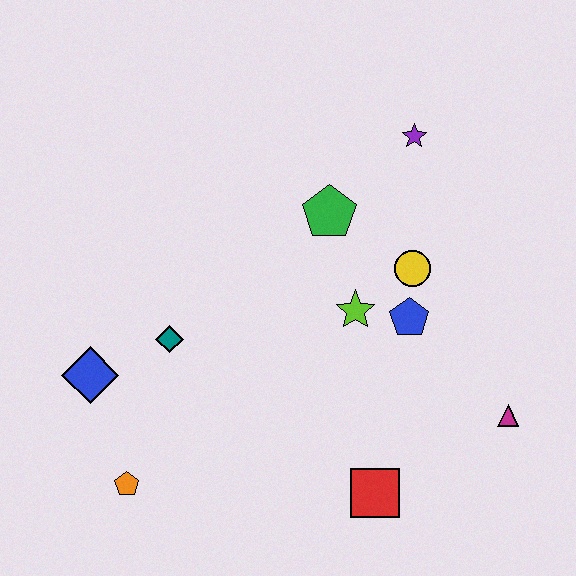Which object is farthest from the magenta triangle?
The blue diamond is farthest from the magenta triangle.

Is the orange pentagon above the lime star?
No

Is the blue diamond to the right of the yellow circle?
No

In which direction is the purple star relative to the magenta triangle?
The purple star is above the magenta triangle.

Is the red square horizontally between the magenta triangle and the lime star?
Yes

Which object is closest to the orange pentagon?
The blue diamond is closest to the orange pentagon.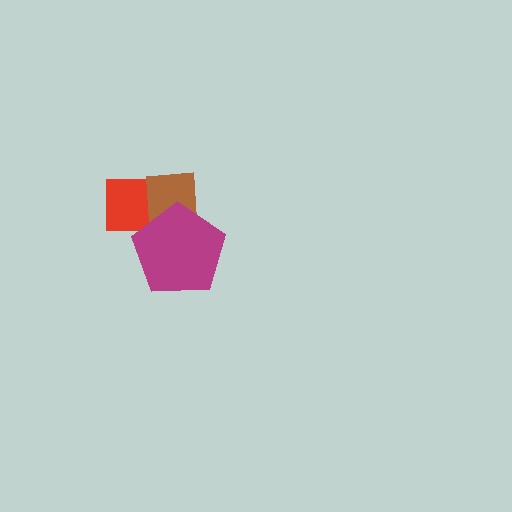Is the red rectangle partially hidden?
Yes, it is partially covered by another shape.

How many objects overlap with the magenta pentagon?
2 objects overlap with the magenta pentagon.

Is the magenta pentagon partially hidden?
No, no other shape covers it.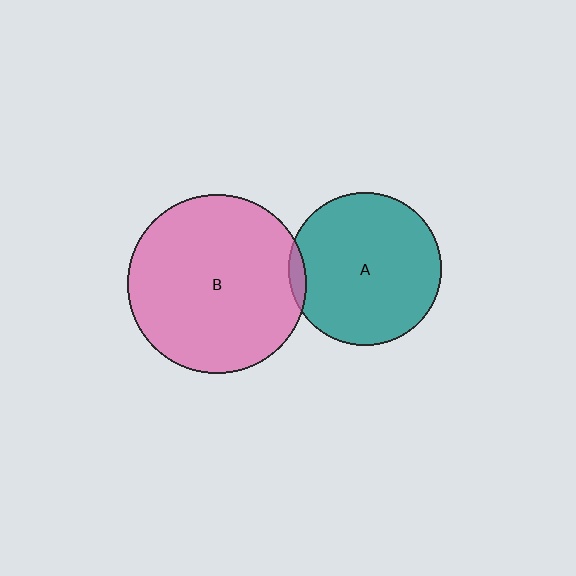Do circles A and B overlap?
Yes.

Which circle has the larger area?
Circle B (pink).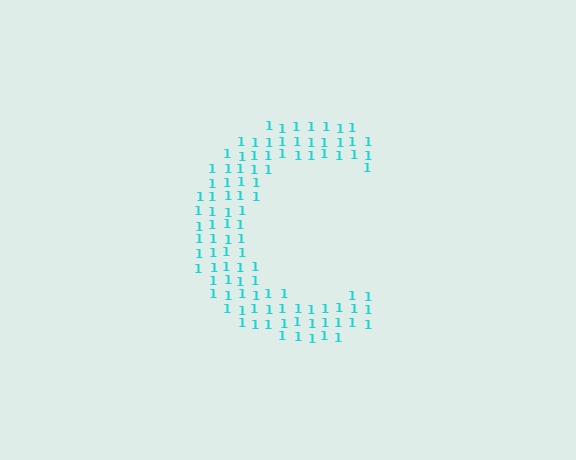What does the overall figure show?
The overall figure shows the letter C.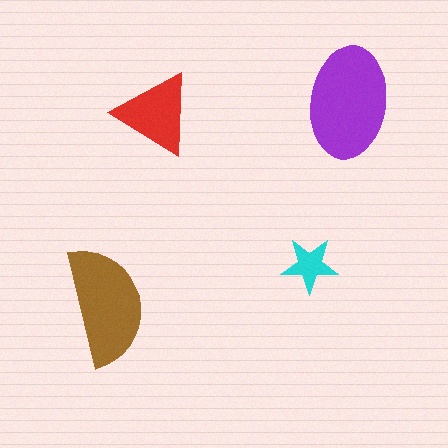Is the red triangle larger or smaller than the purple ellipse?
Smaller.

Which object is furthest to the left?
The brown semicircle is leftmost.